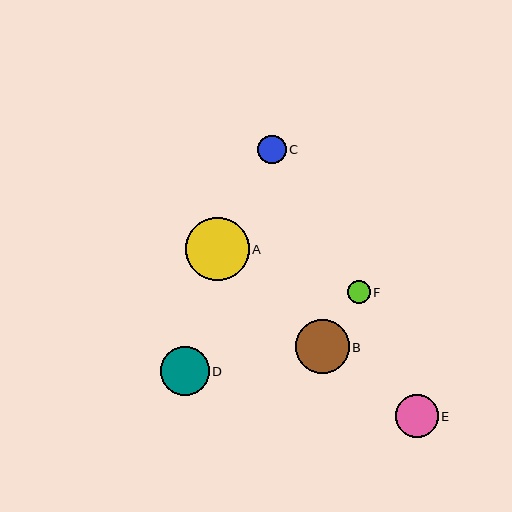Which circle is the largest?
Circle A is the largest with a size of approximately 63 pixels.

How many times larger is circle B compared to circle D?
Circle B is approximately 1.1 times the size of circle D.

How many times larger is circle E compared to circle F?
Circle E is approximately 1.8 times the size of circle F.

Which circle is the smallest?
Circle F is the smallest with a size of approximately 23 pixels.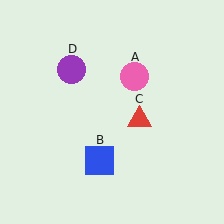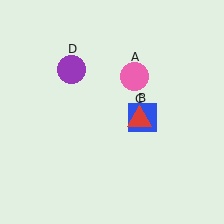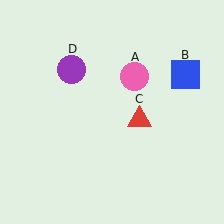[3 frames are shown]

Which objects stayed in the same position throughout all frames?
Pink circle (object A) and red triangle (object C) and purple circle (object D) remained stationary.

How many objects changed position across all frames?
1 object changed position: blue square (object B).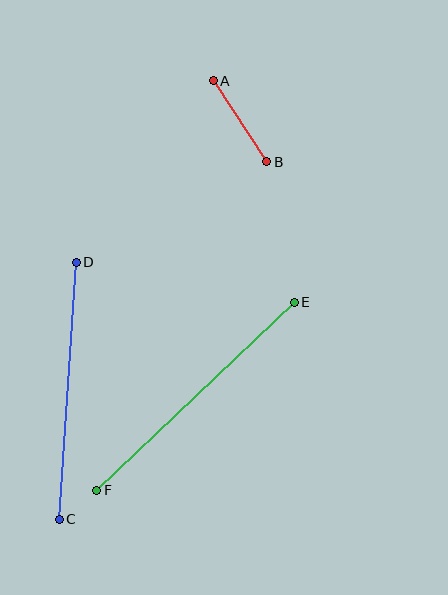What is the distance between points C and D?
The distance is approximately 257 pixels.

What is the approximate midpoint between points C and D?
The midpoint is at approximately (68, 391) pixels.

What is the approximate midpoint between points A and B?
The midpoint is at approximately (240, 121) pixels.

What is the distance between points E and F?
The distance is approximately 272 pixels.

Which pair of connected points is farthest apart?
Points E and F are farthest apart.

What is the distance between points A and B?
The distance is approximately 97 pixels.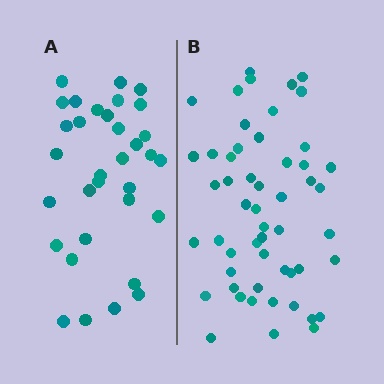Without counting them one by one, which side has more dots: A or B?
Region B (the right region) has more dots.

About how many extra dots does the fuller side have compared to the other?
Region B has approximately 20 more dots than region A.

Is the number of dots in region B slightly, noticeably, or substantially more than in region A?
Region B has substantially more. The ratio is roughly 1.6 to 1.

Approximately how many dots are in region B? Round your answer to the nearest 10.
About 50 dots. (The exact count is 53, which rounds to 50.)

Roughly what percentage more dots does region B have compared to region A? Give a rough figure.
About 60% more.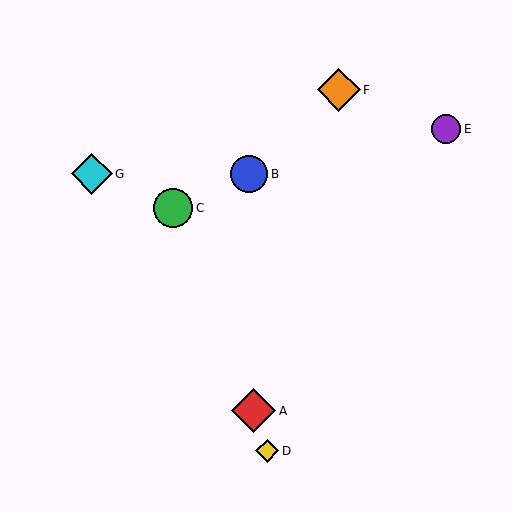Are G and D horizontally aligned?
No, G is at y≈174 and D is at y≈451.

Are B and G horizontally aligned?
Yes, both are at y≈174.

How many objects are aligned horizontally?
2 objects (B, G) are aligned horizontally.